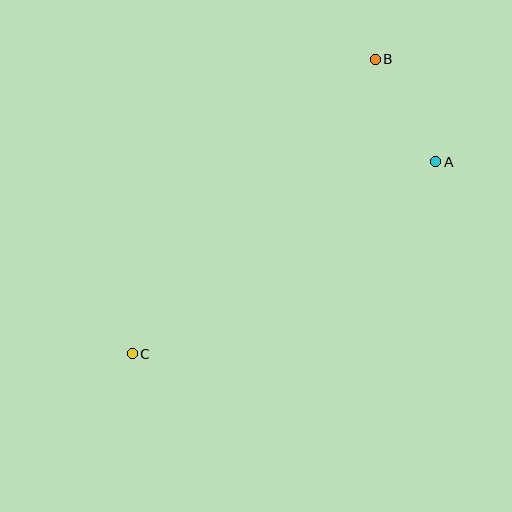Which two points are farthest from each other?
Points B and C are farthest from each other.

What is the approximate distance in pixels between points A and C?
The distance between A and C is approximately 359 pixels.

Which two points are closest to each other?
Points A and B are closest to each other.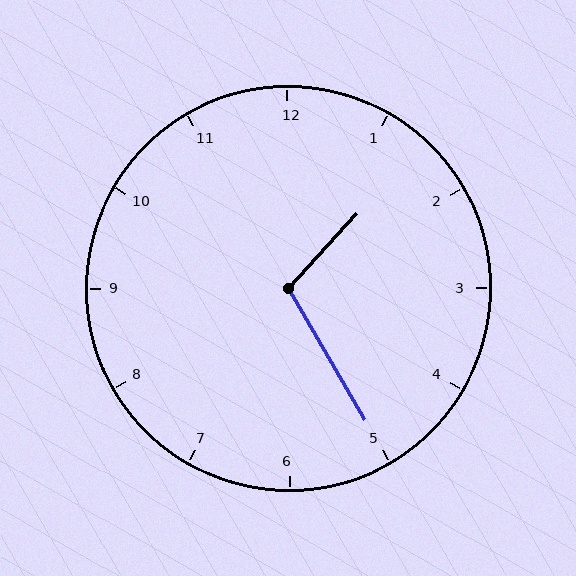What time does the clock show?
1:25.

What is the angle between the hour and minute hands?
Approximately 108 degrees.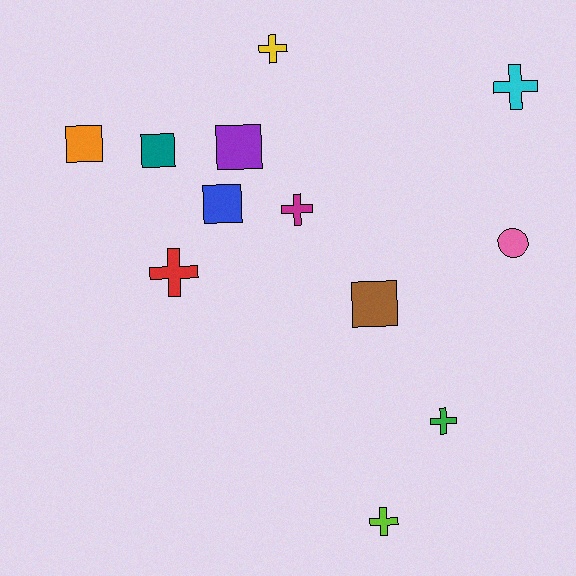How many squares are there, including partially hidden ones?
There are 5 squares.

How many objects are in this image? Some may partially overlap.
There are 12 objects.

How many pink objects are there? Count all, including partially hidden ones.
There is 1 pink object.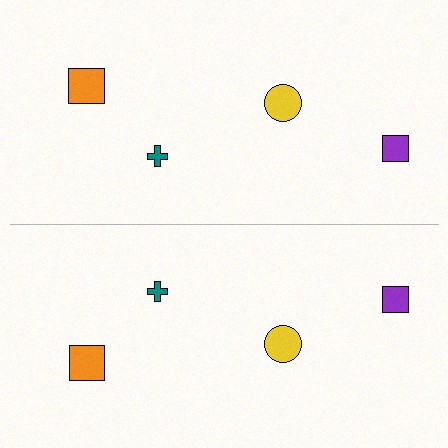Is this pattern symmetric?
Yes, this pattern has bilateral (reflection) symmetry.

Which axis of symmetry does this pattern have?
The pattern has a horizontal axis of symmetry running through the center of the image.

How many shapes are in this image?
There are 8 shapes in this image.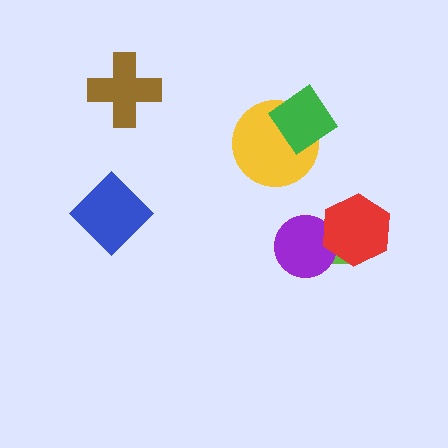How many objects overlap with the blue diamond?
0 objects overlap with the blue diamond.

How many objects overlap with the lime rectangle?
2 objects overlap with the lime rectangle.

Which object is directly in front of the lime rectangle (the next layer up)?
The purple circle is directly in front of the lime rectangle.